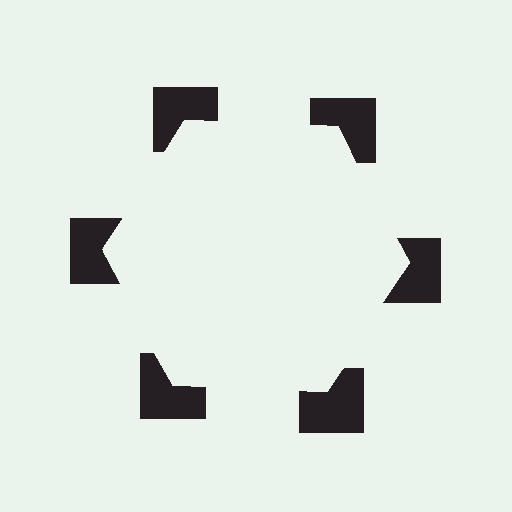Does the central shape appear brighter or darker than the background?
It typically appears slightly brighter than the background, even though no actual brightness change is drawn.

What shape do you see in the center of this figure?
An illusory hexagon — its edges are inferred from the aligned wedge cuts in the notched squares, not physically drawn.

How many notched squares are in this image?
There are 6 — one at each vertex of the illusory hexagon.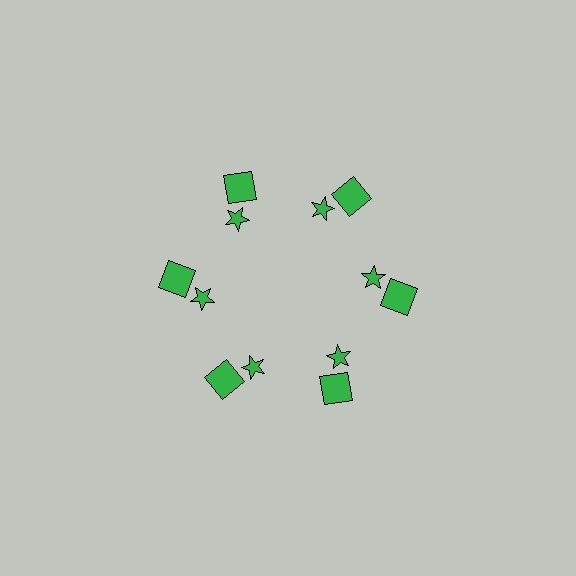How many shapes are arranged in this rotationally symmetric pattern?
There are 12 shapes, arranged in 6 groups of 2.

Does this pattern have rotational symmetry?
Yes, this pattern has 6-fold rotational symmetry. It looks the same after rotating 60 degrees around the center.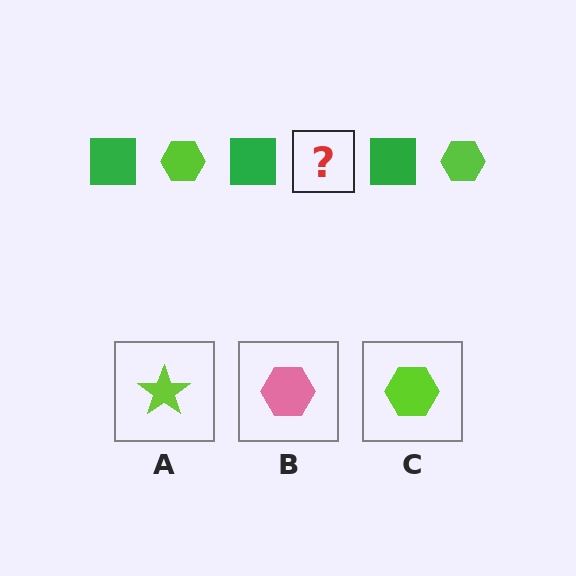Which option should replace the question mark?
Option C.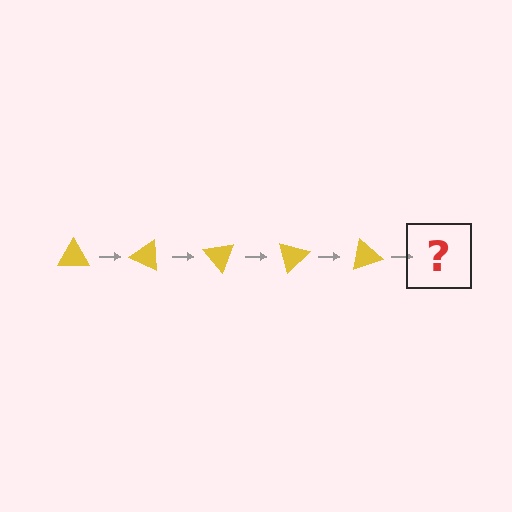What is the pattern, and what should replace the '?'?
The pattern is that the triangle rotates 25 degrees each step. The '?' should be a yellow triangle rotated 125 degrees.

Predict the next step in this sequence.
The next step is a yellow triangle rotated 125 degrees.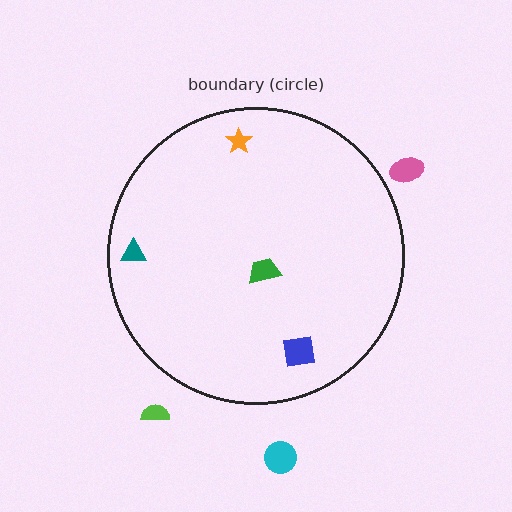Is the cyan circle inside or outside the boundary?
Outside.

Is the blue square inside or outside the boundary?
Inside.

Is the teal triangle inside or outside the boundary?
Inside.